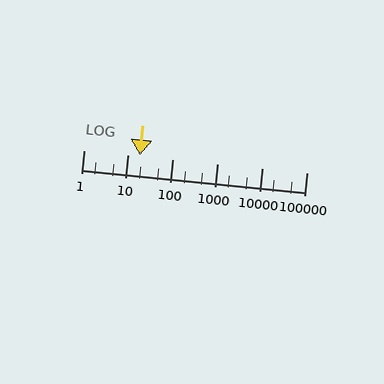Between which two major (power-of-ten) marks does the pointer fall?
The pointer is between 10 and 100.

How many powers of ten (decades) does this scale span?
The scale spans 5 decades, from 1 to 100000.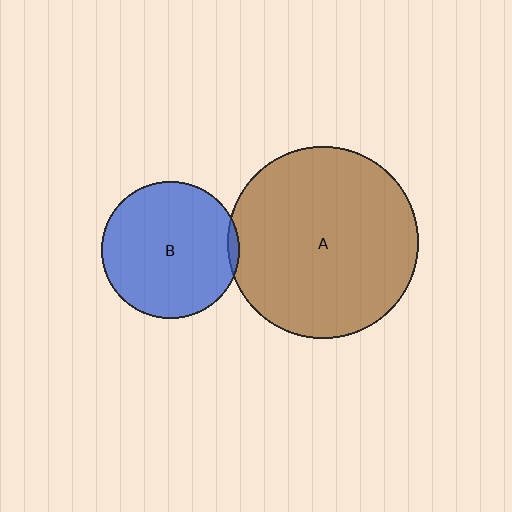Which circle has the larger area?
Circle A (brown).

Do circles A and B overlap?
Yes.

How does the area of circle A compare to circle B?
Approximately 1.9 times.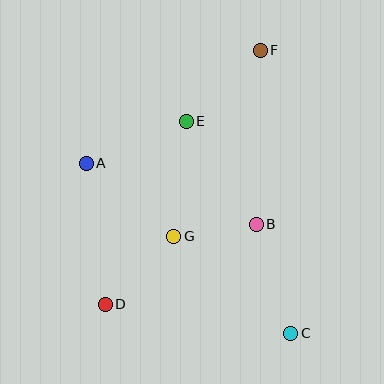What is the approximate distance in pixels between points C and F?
The distance between C and F is approximately 285 pixels.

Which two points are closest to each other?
Points B and G are closest to each other.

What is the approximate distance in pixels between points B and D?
The distance between B and D is approximately 171 pixels.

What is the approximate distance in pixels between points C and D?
The distance between C and D is approximately 188 pixels.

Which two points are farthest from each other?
Points D and F are farthest from each other.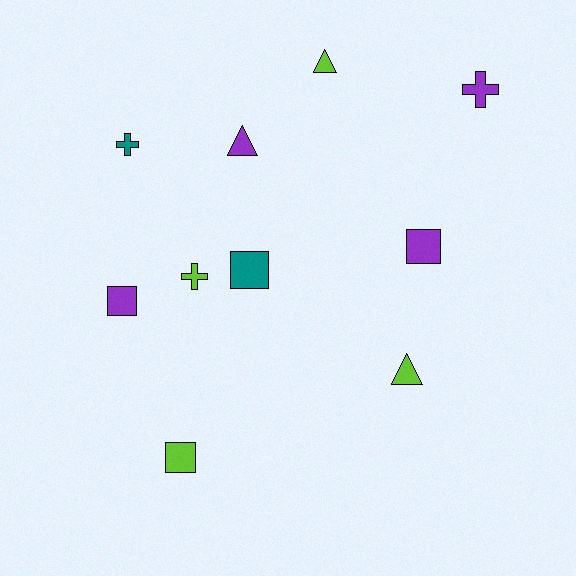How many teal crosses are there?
There is 1 teal cross.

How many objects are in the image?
There are 10 objects.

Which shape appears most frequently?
Square, with 4 objects.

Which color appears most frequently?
Purple, with 4 objects.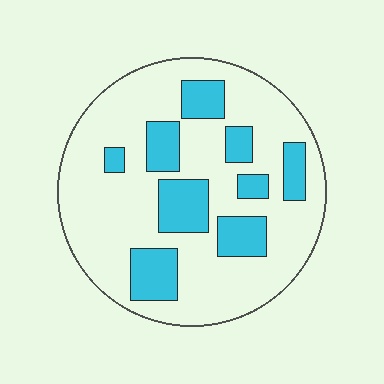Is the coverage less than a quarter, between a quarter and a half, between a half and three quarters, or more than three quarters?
Between a quarter and a half.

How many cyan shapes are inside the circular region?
9.